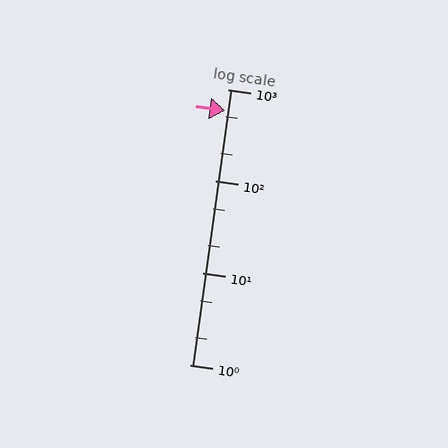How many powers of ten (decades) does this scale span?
The scale spans 3 decades, from 1 to 1000.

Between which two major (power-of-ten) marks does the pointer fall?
The pointer is between 100 and 1000.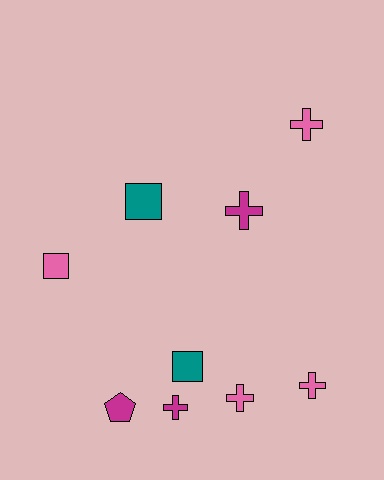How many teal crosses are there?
There are no teal crosses.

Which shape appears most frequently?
Cross, with 5 objects.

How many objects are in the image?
There are 9 objects.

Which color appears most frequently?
Pink, with 4 objects.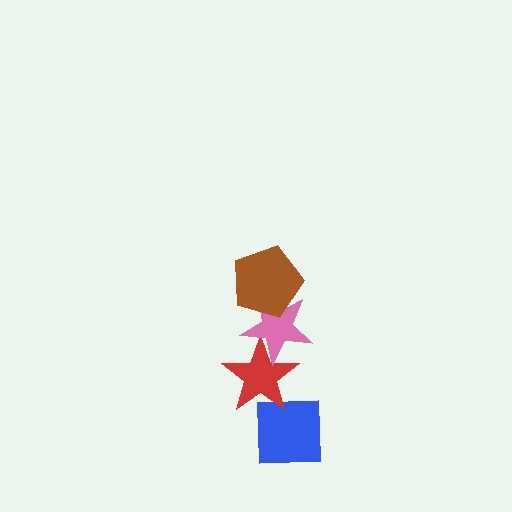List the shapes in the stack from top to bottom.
From top to bottom: the brown pentagon, the pink star, the red star, the blue square.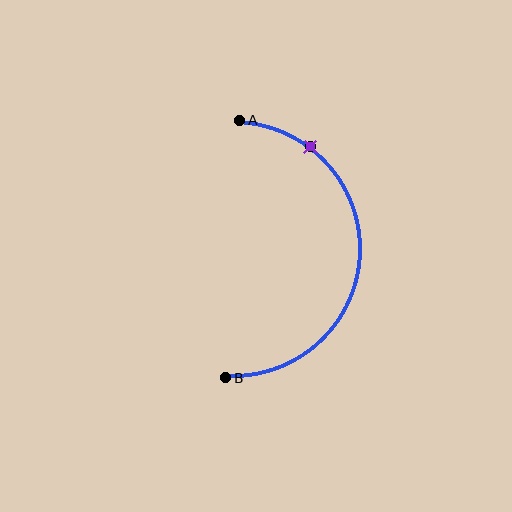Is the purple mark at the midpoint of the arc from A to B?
No. The purple mark lies on the arc but is closer to endpoint A. The arc midpoint would be at the point on the curve equidistant along the arc from both A and B.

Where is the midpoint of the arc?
The arc midpoint is the point on the curve farthest from the straight line joining A and B. It sits to the right of that line.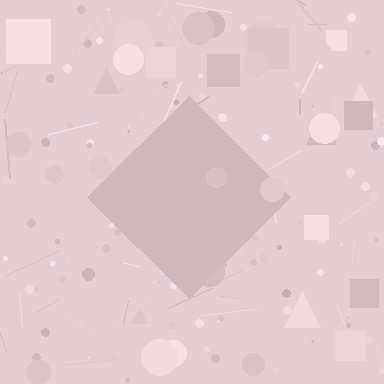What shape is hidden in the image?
A diamond is hidden in the image.